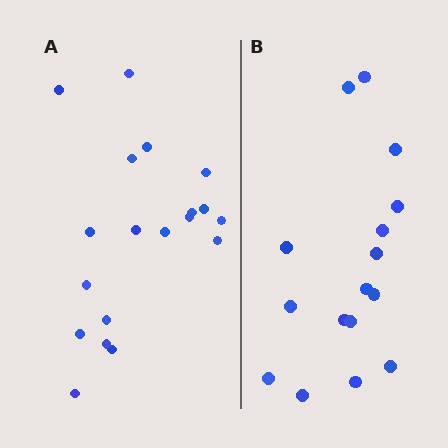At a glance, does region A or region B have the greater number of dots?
Region A (the left region) has more dots.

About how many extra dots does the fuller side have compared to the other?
Region A has just a few more — roughly 2 or 3 more dots than region B.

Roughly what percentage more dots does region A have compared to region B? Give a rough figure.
About 20% more.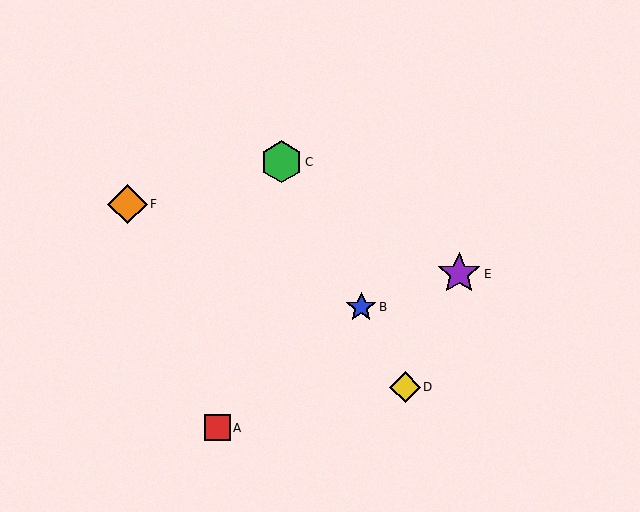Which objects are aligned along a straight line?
Objects B, C, D are aligned along a straight line.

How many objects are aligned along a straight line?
3 objects (B, C, D) are aligned along a straight line.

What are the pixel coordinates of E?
Object E is at (459, 274).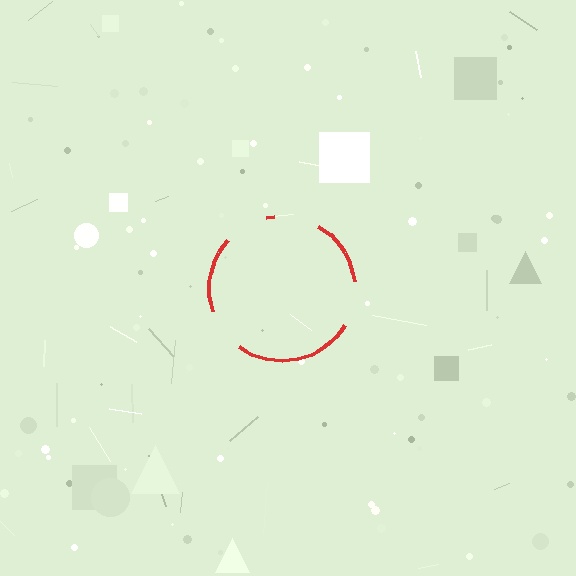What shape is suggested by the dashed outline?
The dashed outline suggests a circle.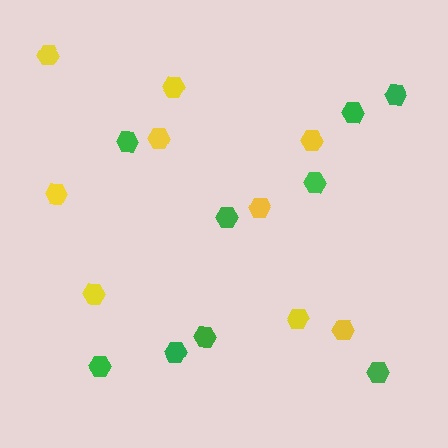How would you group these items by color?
There are 2 groups: one group of green hexagons (9) and one group of yellow hexagons (9).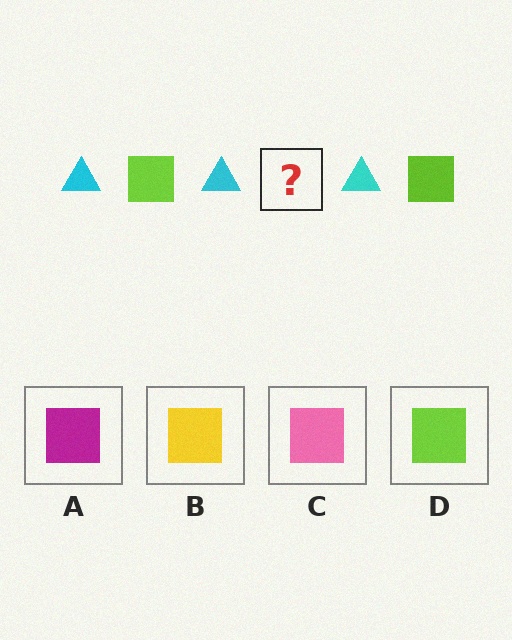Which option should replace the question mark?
Option D.